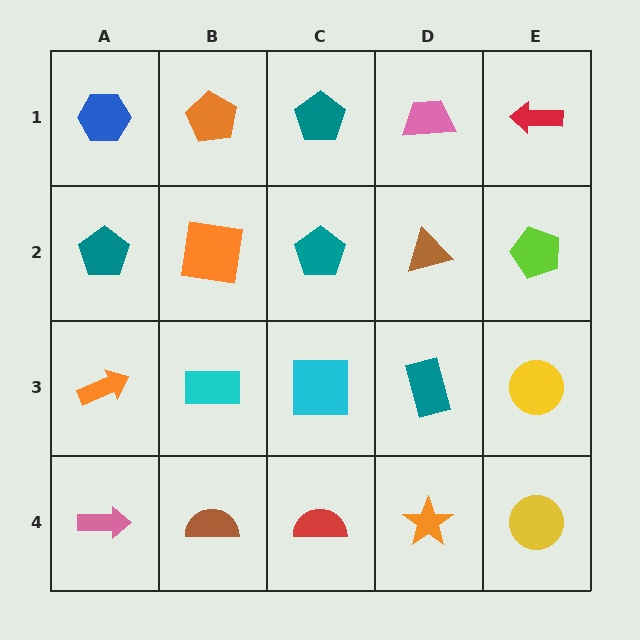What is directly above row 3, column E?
A lime pentagon.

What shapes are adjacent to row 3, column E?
A lime pentagon (row 2, column E), a yellow circle (row 4, column E), a teal rectangle (row 3, column D).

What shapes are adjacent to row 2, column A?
A blue hexagon (row 1, column A), an orange arrow (row 3, column A), an orange square (row 2, column B).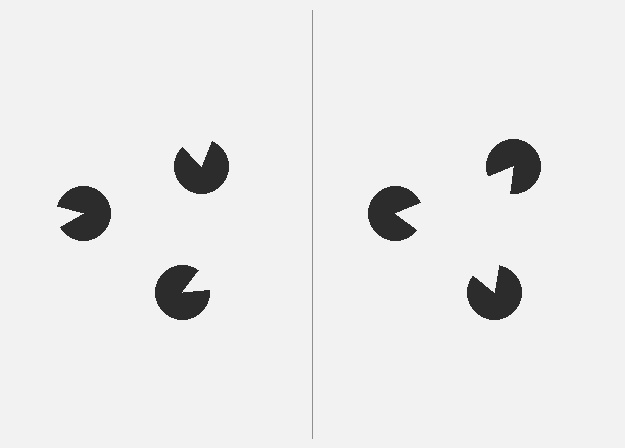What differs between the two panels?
The pac-man discs are positioned identically on both sides; only the wedge orientations differ. On the right they align to a triangle; on the left they are misaligned.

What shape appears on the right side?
An illusory triangle.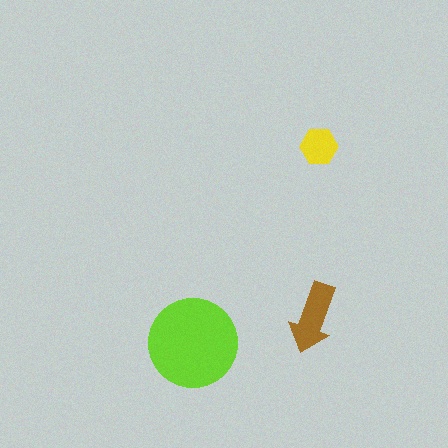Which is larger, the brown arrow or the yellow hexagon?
The brown arrow.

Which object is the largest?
The lime circle.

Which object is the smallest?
The yellow hexagon.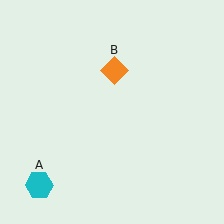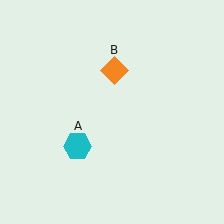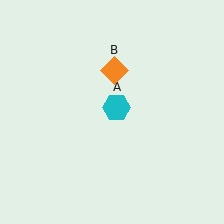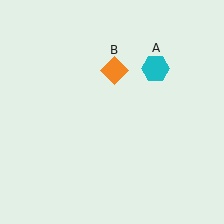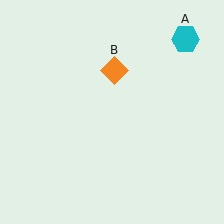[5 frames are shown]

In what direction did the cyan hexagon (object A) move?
The cyan hexagon (object A) moved up and to the right.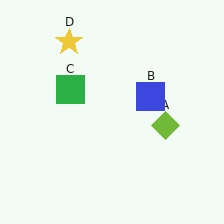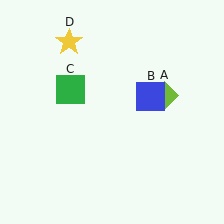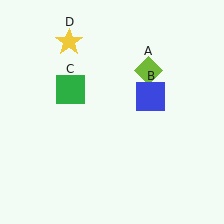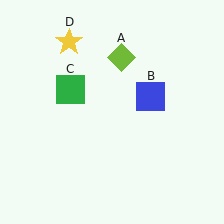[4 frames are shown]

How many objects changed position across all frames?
1 object changed position: lime diamond (object A).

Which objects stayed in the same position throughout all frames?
Blue square (object B) and green square (object C) and yellow star (object D) remained stationary.